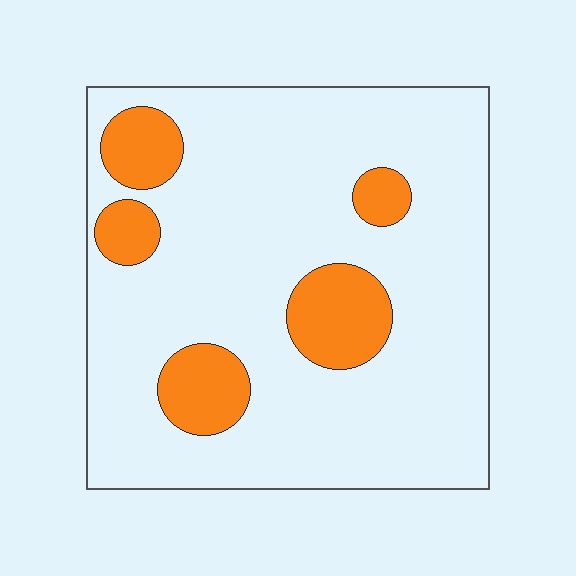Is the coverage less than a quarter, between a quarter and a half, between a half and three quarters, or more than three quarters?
Less than a quarter.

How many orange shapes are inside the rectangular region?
5.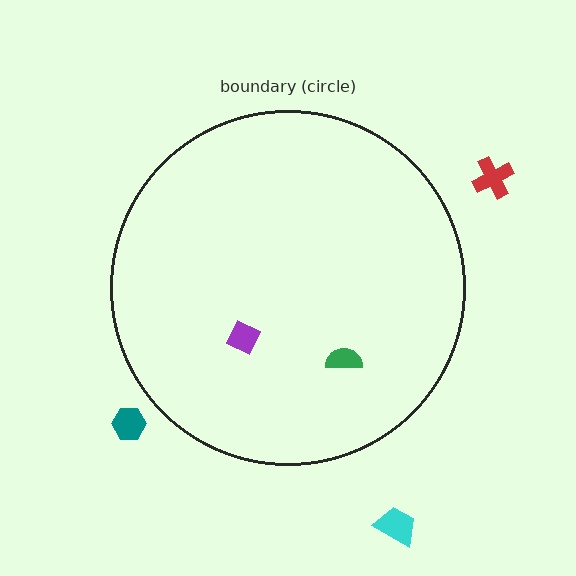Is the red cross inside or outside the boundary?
Outside.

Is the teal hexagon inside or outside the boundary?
Outside.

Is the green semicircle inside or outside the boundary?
Inside.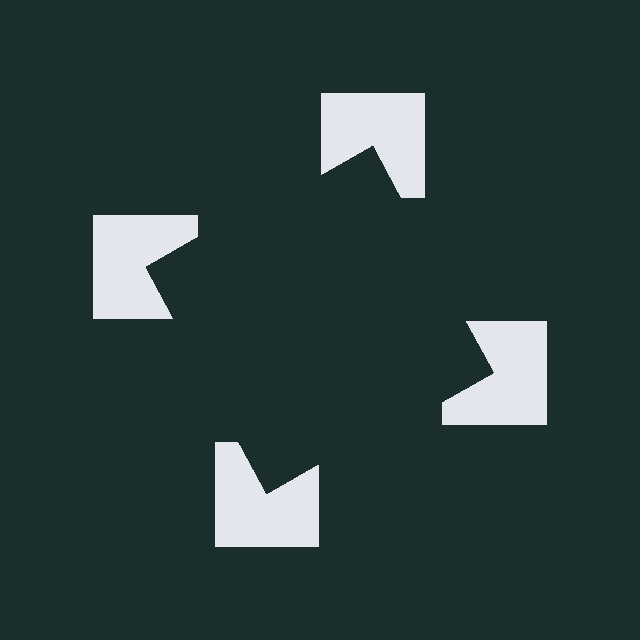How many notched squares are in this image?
There are 4 — one at each vertex of the illusory square.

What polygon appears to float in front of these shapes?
An illusory square — its edges are inferred from the aligned wedge cuts in the notched squares, not physically drawn.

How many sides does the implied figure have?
4 sides.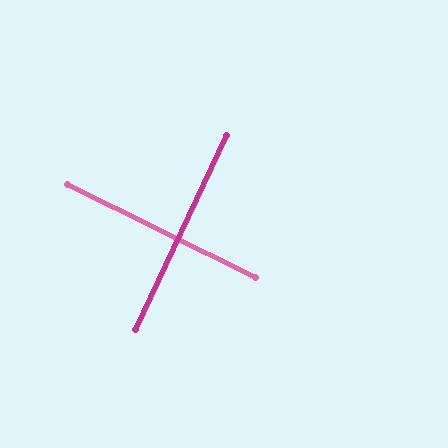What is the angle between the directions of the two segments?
Approximately 89 degrees.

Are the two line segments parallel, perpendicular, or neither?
Perpendicular — they meet at approximately 89°.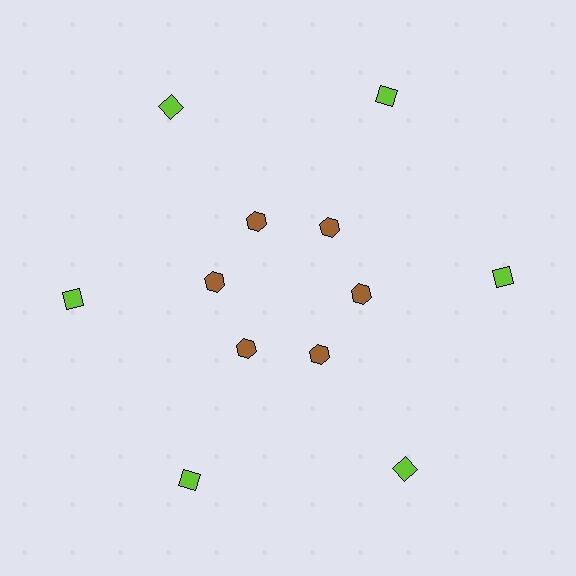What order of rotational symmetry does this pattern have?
This pattern has 6-fold rotational symmetry.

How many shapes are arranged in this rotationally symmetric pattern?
There are 12 shapes, arranged in 6 groups of 2.